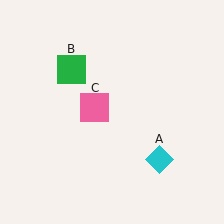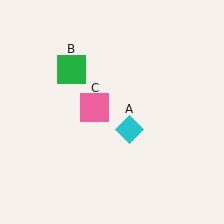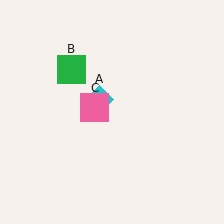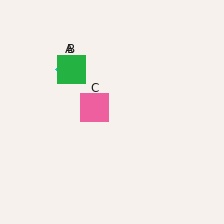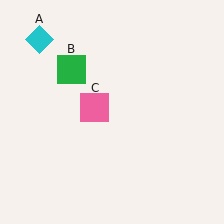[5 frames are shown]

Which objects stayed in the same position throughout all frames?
Green square (object B) and pink square (object C) remained stationary.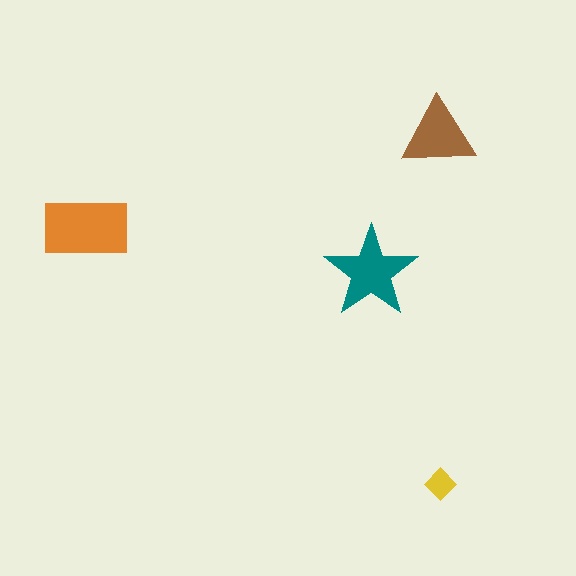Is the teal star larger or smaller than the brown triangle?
Larger.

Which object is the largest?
The orange rectangle.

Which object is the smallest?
The yellow diamond.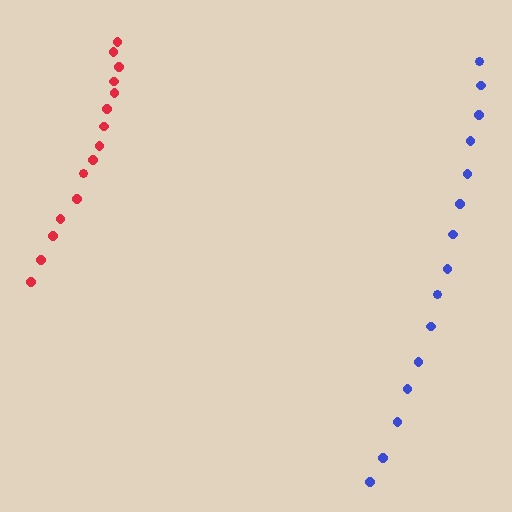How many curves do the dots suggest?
There are 2 distinct paths.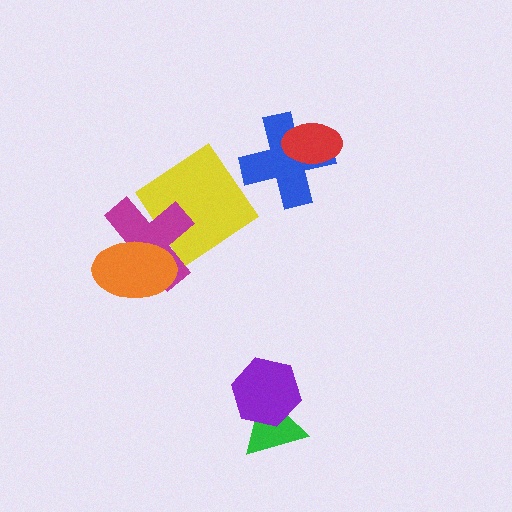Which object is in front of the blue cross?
The red ellipse is in front of the blue cross.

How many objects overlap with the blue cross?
1 object overlaps with the blue cross.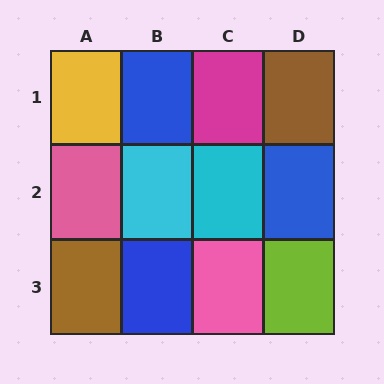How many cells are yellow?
1 cell is yellow.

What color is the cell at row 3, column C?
Pink.